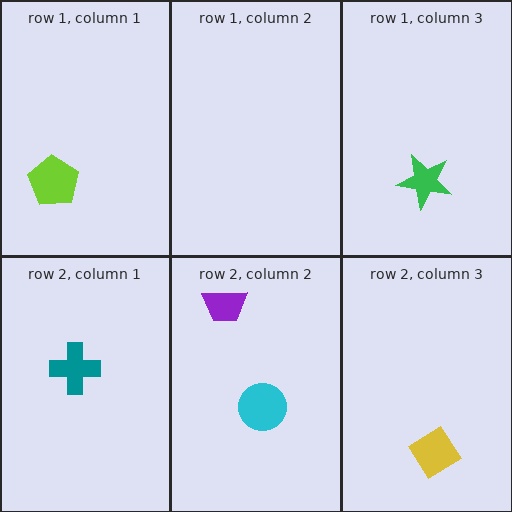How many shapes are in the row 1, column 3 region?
1.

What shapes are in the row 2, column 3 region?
The yellow diamond.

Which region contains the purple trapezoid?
The row 2, column 2 region.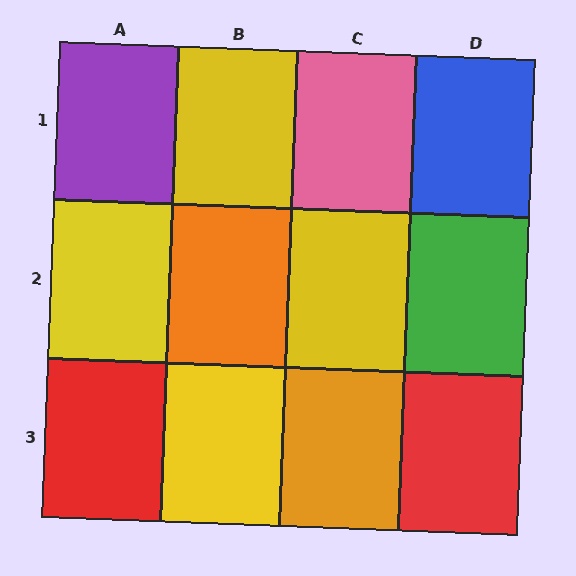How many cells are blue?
1 cell is blue.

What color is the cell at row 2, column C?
Yellow.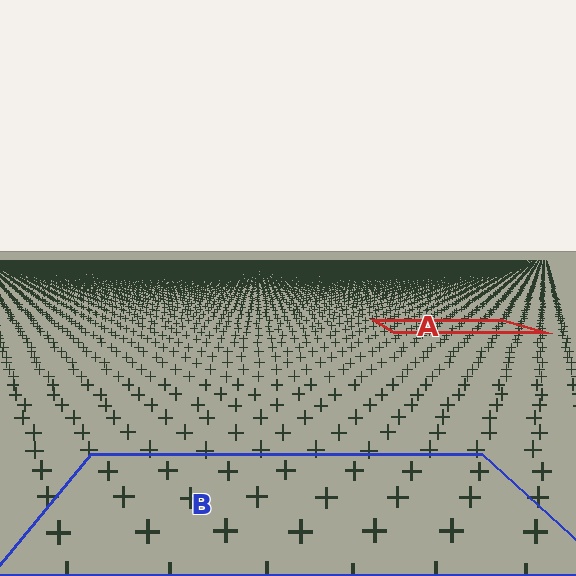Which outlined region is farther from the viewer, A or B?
Region A is farther from the viewer — the texture elements inside it appear smaller and more densely packed.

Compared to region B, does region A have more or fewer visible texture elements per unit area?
Region A has more texture elements per unit area — they are packed more densely because it is farther away.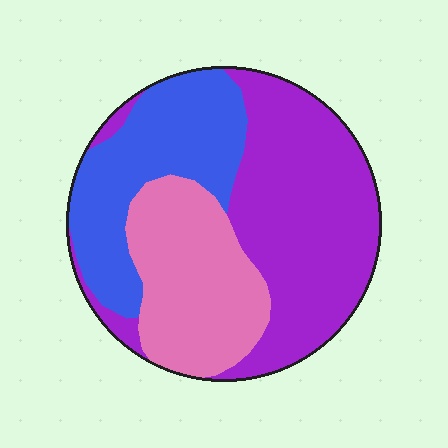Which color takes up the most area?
Purple, at roughly 45%.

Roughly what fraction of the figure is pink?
Pink covers 27% of the figure.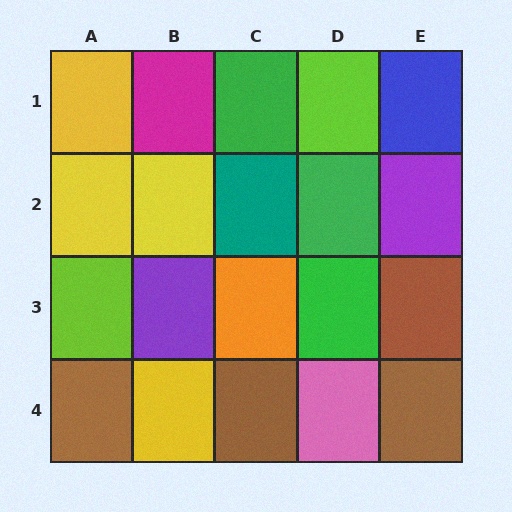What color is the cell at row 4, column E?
Brown.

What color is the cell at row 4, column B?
Yellow.